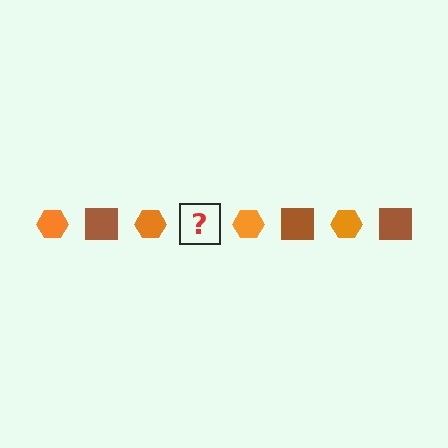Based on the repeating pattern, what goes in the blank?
The blank should be a brown square.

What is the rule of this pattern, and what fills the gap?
The rule is that the pattern alternates between orange hexagon and brown square. The gap should be filled with a brown square.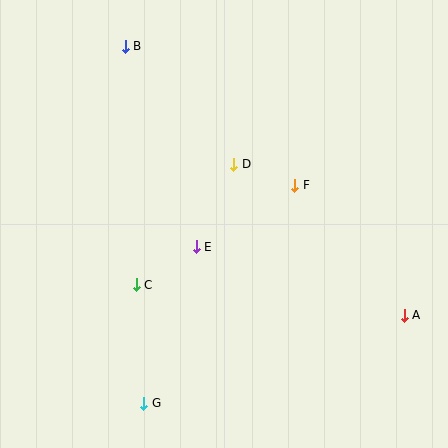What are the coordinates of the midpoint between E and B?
The midpoint between E and B is at (161, 146).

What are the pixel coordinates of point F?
Point F is at (295, 185).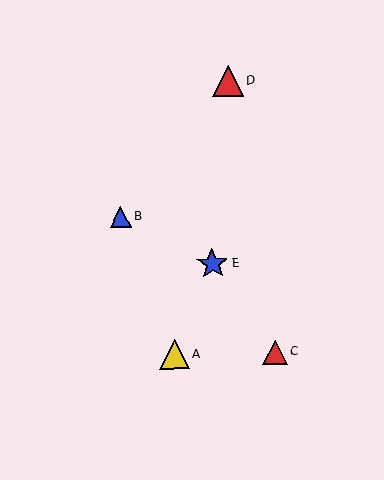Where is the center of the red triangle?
The center of the red triangle is at (228, 81).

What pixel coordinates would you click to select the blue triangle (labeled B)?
Click at (120, 217) to select the blue triangle B.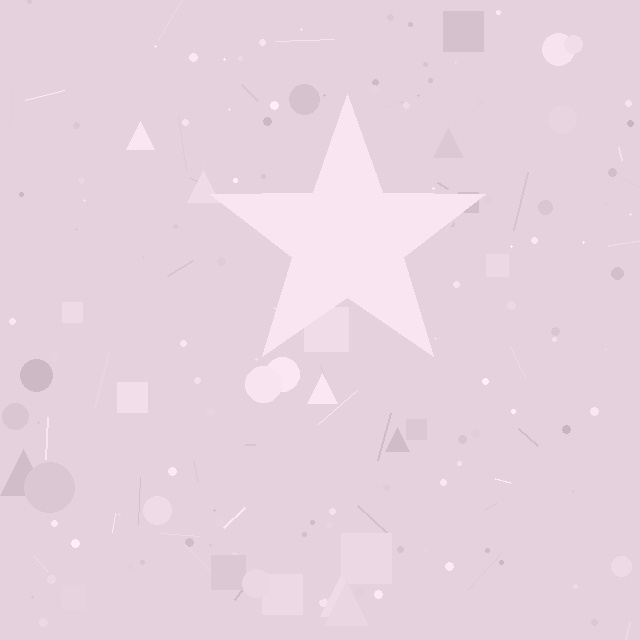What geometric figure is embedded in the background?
A star is embedded in the background.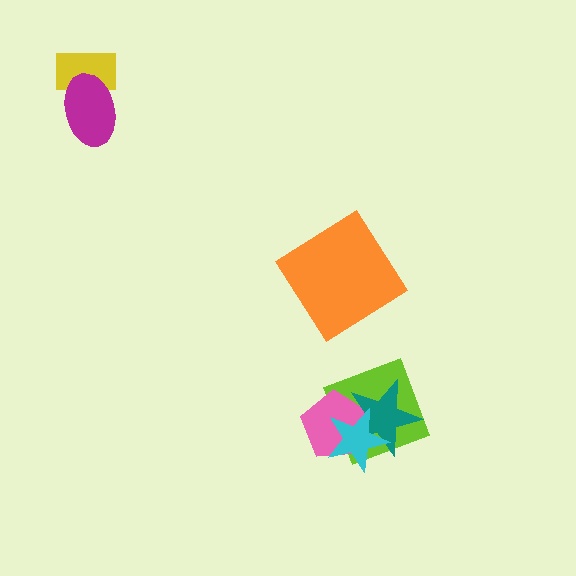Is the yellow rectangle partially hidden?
Yes, it is partially covered by another shape.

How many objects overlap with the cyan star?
3 objects overlap with the cyan star.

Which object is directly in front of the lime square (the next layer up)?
The pink pentagon is directly in front of the lime square.